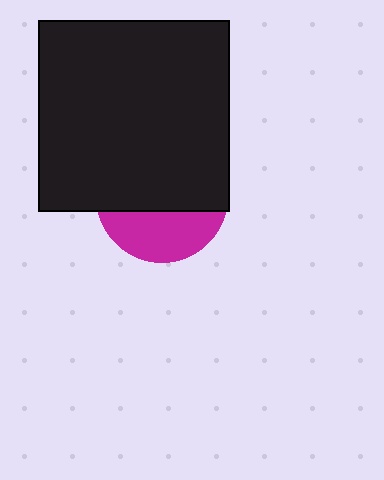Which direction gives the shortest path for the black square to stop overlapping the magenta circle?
Moving up gives the shortest separation.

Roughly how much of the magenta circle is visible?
A small part of it is visible (roughly 36%).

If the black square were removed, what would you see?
You would see the complete magenta circle.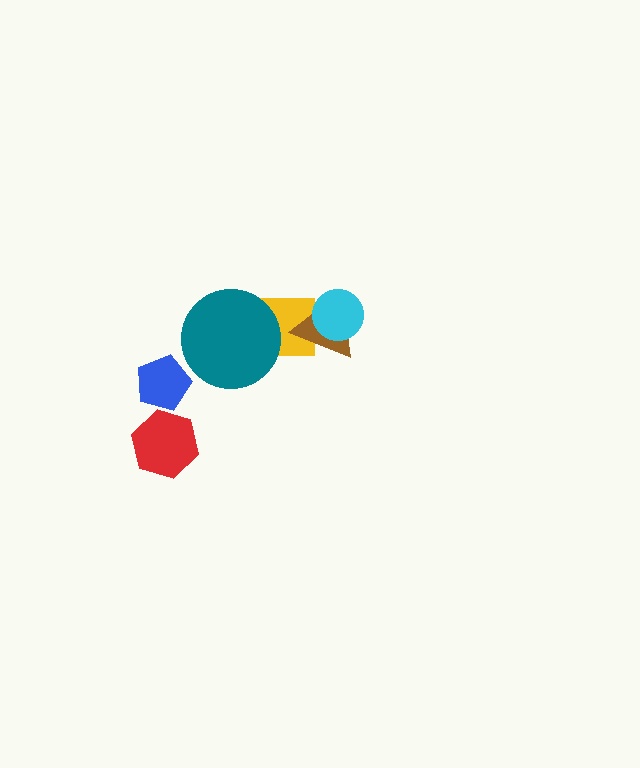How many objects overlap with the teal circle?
1 object overlaps with the teal circle.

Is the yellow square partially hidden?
Yes, it is partially covered by another shape.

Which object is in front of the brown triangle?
The cyan circle is in front of the brown triangle.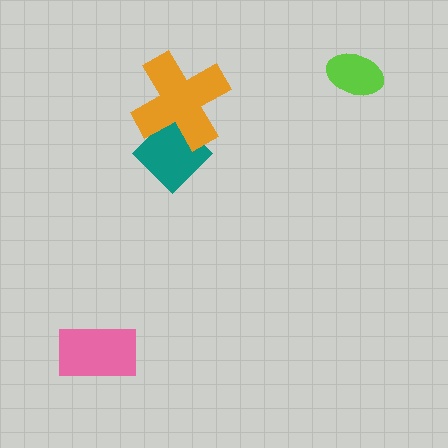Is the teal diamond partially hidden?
Yes, it is partially covered by another shape.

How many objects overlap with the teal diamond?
1 object overlaps with the teal diamond.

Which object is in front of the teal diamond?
The orange cross is in front of the teal diamond.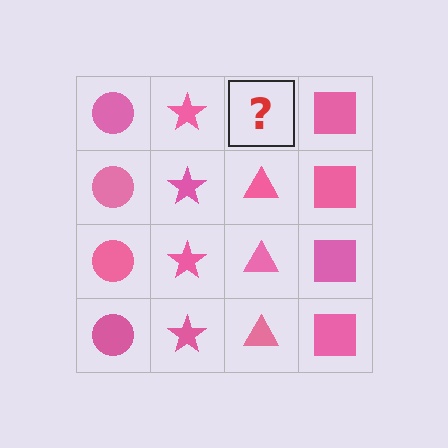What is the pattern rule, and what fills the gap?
The rule is that each column has a consistent shape. The gap should be filled with a pink triangle.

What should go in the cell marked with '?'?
The missing cell should contain a pink triangle.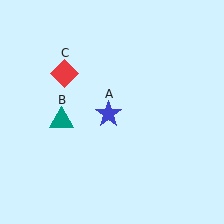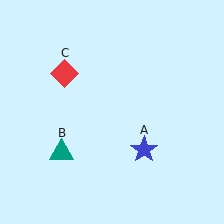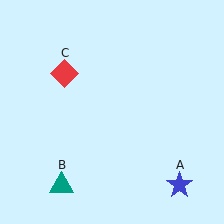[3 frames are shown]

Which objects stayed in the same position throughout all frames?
Red diamond (object C) remained stationary.